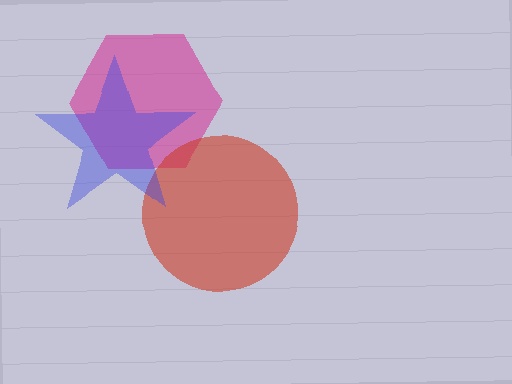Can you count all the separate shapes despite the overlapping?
Yes, there are 3 separate shapes.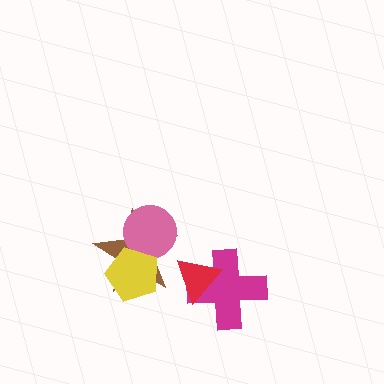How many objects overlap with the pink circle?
2 objects overlap with the pink circle.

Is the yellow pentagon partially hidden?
No, no other shape covers it.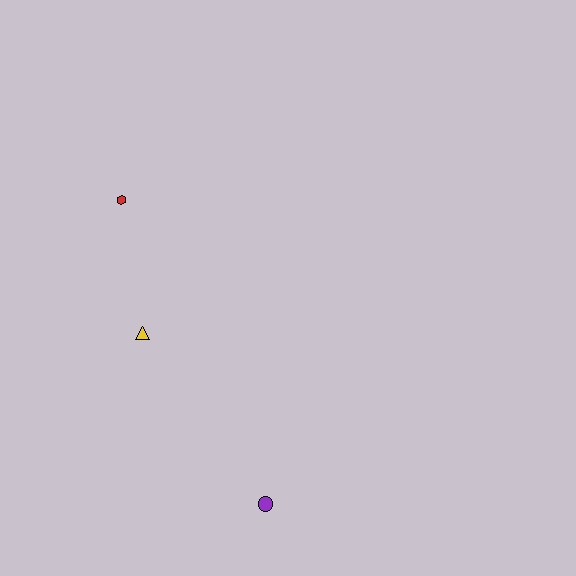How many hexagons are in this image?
There is 1 hexagon.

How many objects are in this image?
There are 3 objects.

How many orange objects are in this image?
There are no orange objects.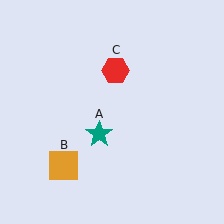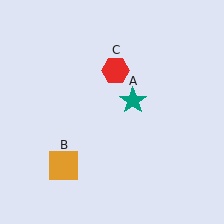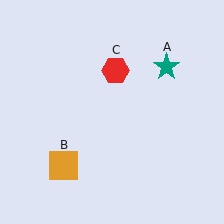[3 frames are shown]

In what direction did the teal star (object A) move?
The teal star (object A) moved up and to the right.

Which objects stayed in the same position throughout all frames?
Orange square (object B) and red hexagon (object C) remained stationary.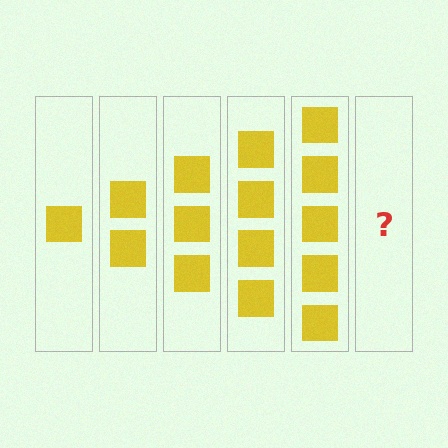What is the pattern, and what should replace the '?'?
The pattern is that each step adds one more square. The '?' should be 6 squares.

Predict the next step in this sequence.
The next step is 6 squares.